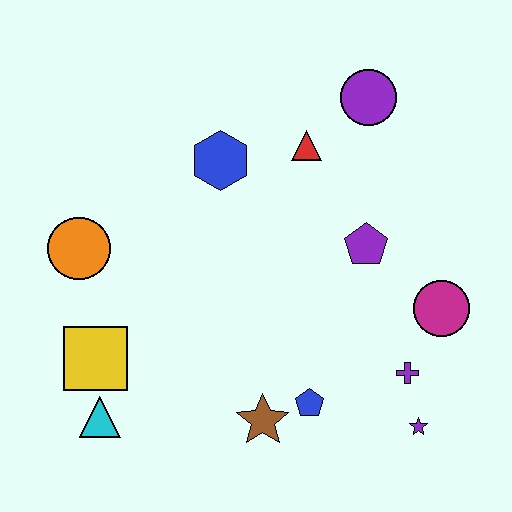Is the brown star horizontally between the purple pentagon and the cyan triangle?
Yes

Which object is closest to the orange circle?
The yellow square is closest to the orange circle.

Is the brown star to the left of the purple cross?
Yes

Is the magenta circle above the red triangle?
No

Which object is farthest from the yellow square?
The purple circle is farthest from the yellow square.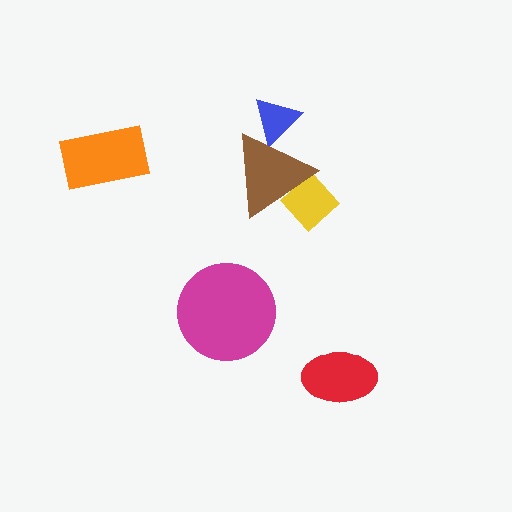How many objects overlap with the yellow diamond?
1 object overlaps with the yellow diamond.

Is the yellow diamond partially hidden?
Yes, it is partially covered by another shape.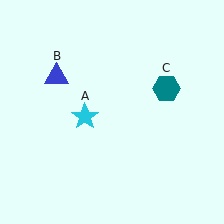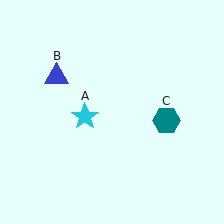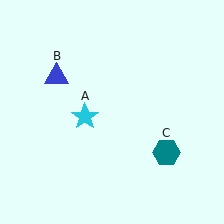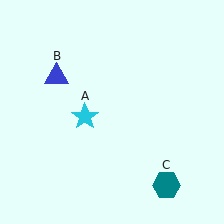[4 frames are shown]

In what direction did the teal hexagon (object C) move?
The teal hexagon (object C) moved down.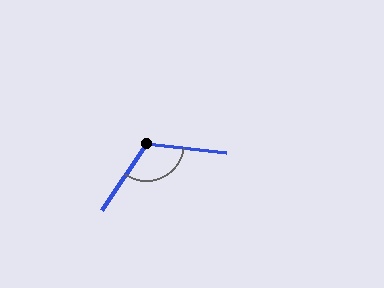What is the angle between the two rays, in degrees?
Approximately 118 degrees.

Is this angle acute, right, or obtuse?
It is obtuse.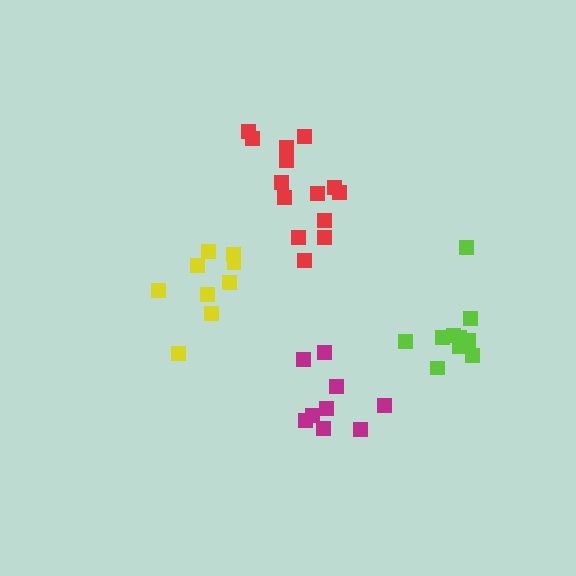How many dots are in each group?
Group 1: 14 dots, Group 2: 9 dots, Group 3: 9 dots, Group 4: 10 dots (42 total).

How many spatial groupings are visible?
There are 4 spatial groupings.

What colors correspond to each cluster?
The clusters are colored: red, magenta, yellow, lime.